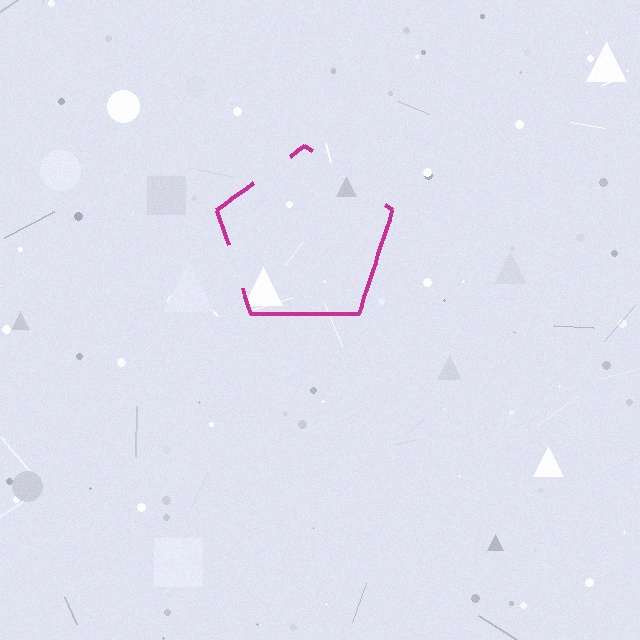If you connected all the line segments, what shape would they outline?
They would outline a pentagon.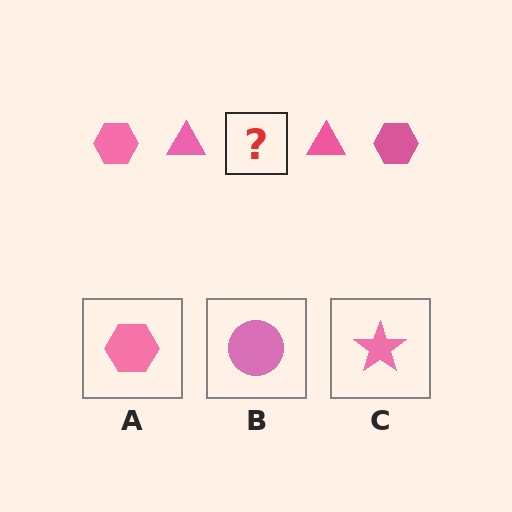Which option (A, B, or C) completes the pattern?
A.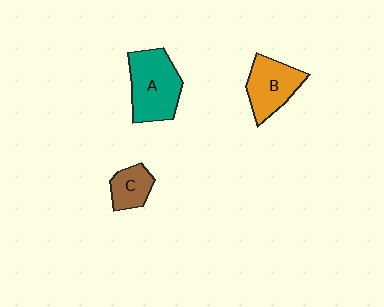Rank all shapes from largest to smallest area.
From largest to smallest: A (teal), B (orange), C (brown).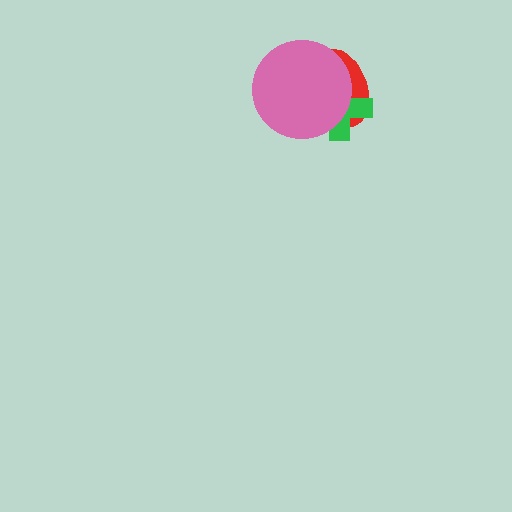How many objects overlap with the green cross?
2 objects overlap with the green cross.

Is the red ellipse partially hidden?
Yes, it is partially covered by another shape.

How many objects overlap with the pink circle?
2 objects overlap with the pink circle.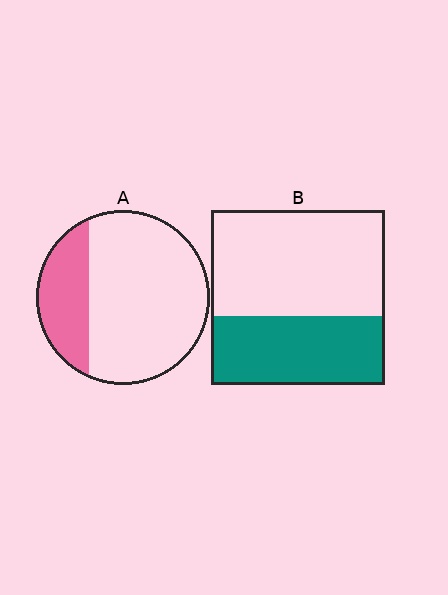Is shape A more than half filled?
No.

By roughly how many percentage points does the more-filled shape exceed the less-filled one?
By roughly 15 percentage points (B over A).